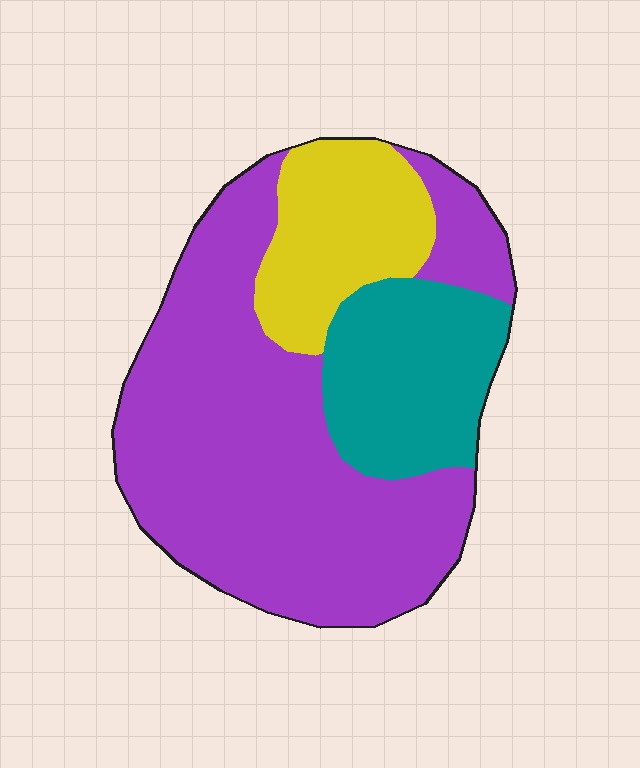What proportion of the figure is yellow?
Yellow covers around 20% of the figure.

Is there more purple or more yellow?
Purple.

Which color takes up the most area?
Purple, at roughly 60%.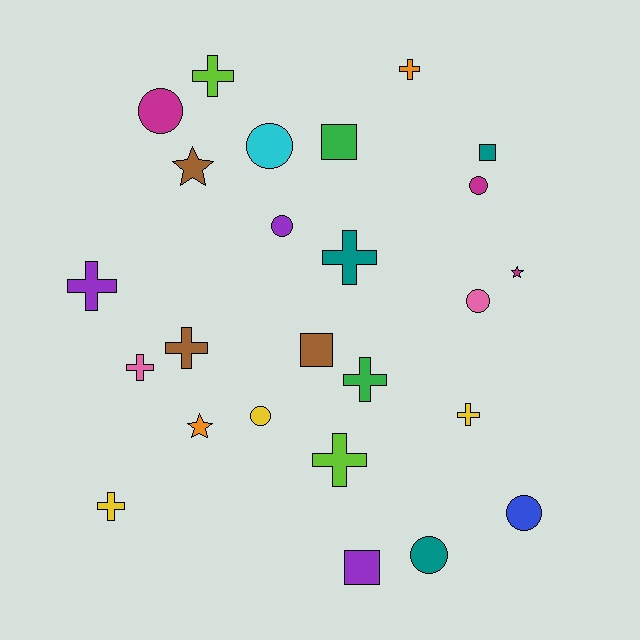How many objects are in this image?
There are 25 objects.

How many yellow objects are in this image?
There are 3 yellow objects.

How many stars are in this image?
There are 3 stars.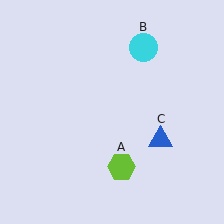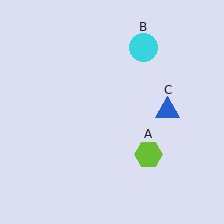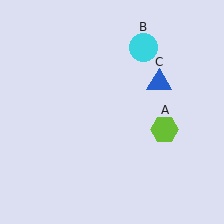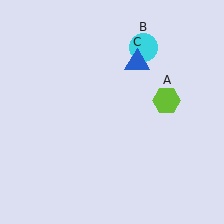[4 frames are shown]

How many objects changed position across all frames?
2 objects changed position: lime hexagon (object A), blue triangle (object C).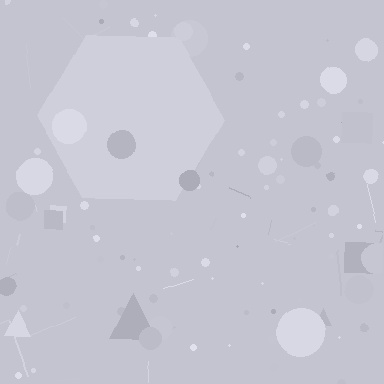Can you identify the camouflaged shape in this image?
The camouflaged shape is a hexagon.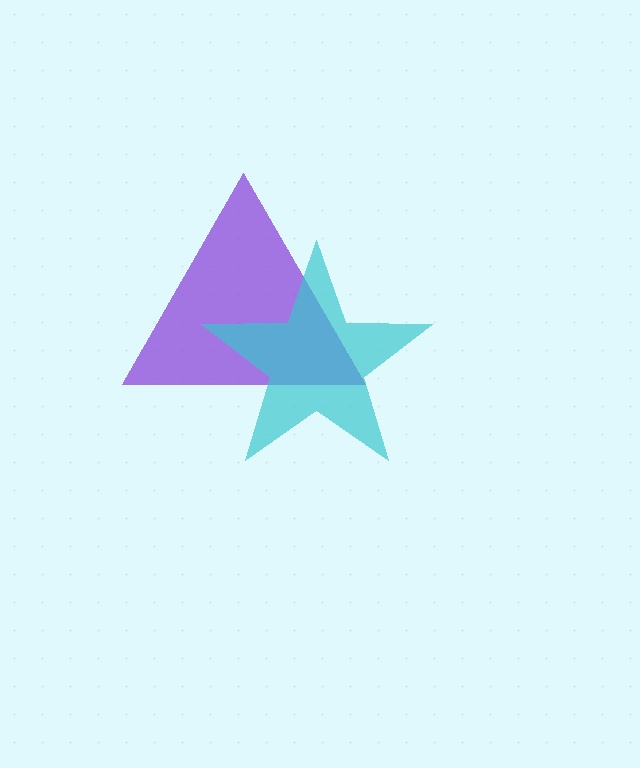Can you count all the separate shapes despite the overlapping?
Yes, there are 2 separate shapes.